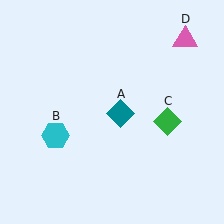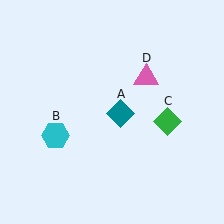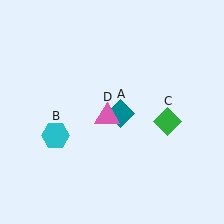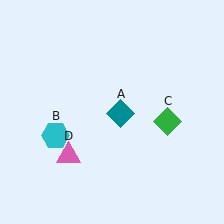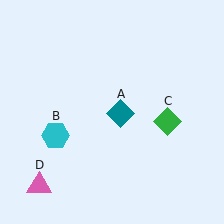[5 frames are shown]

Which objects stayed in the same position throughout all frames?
Teal diamond (object A) and cyan hexagon (object B) and green diamond (object C) remained stationary.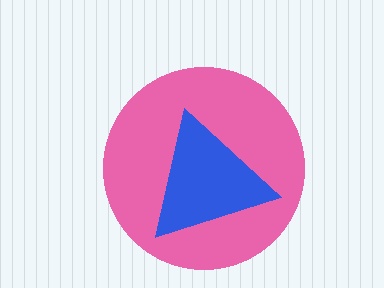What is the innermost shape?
The blue triangle.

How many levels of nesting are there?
2.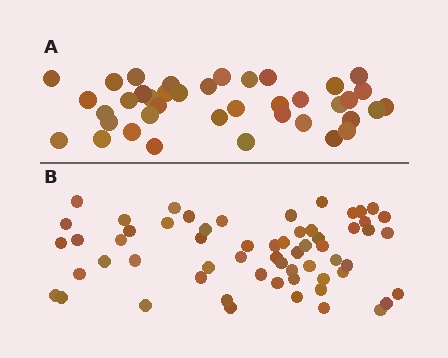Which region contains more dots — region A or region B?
Region B (the bottom region) has more dots.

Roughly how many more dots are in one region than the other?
Region B has approximately 20 more dots than region A.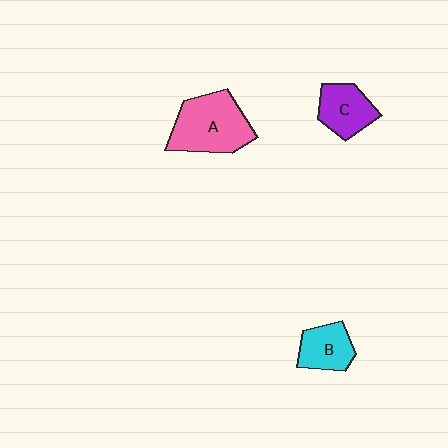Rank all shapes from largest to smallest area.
From largest to smallest: A (pink), C (purple), B (cyan).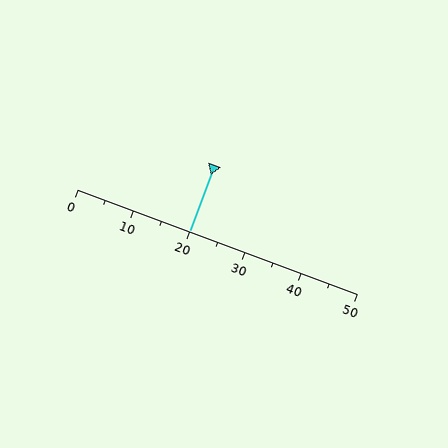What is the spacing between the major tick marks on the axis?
The major ticks are spaced 10 apart.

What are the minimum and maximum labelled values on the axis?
The axis runs from 0 to 50.